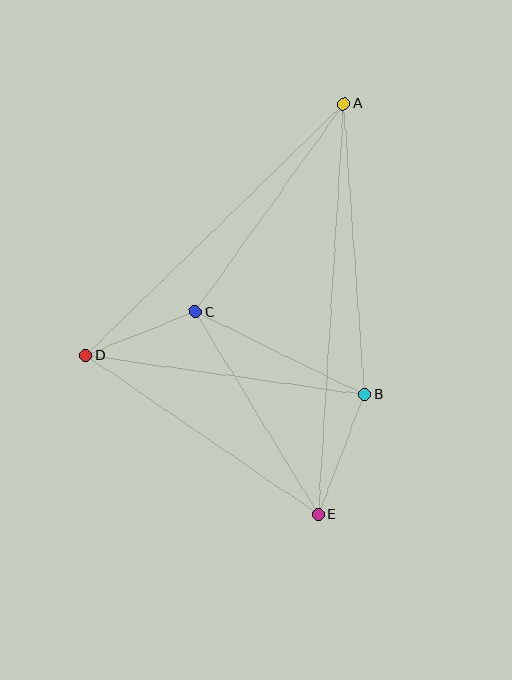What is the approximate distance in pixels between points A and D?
The distance between A and D is approximately 360 pixels.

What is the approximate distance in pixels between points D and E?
The distance between D and E is approximately 281 pixels.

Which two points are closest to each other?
Points C and D are closest to each other.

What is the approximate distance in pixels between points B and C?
The distance between B and C is approximately 189 pixels.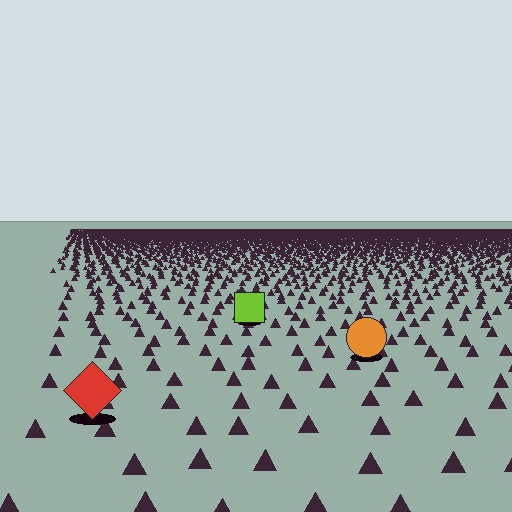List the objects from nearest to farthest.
From nearest to farthest: the red diamond, the orange circle, the lime square.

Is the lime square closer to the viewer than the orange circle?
No. The orange circle is closer — you can tell from the texture gradient: the ground texture is coarser near it.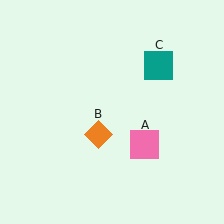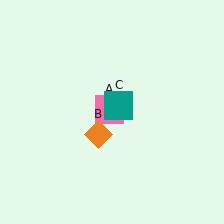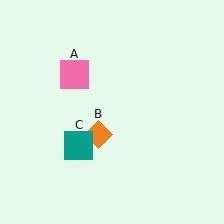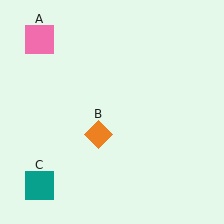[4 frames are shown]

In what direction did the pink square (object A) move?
The pink square (object A) moved up and to the left.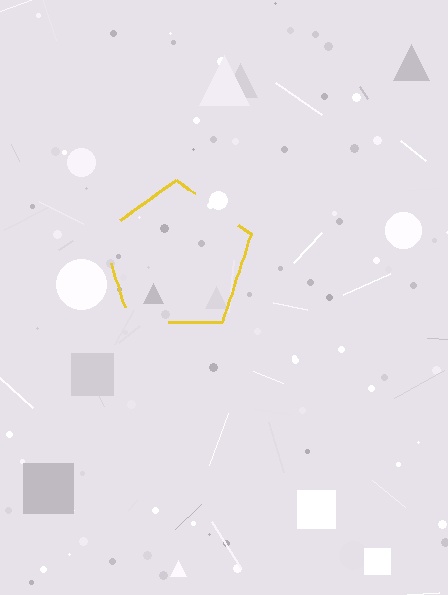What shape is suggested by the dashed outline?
The dashed outline suggests a pentagon.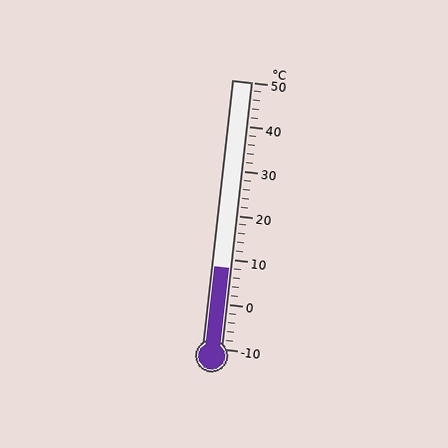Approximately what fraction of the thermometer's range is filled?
The thermometer is filled to approximately 30% of its range.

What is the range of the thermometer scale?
The thermometer scale ranges from -10°C to 50°C.